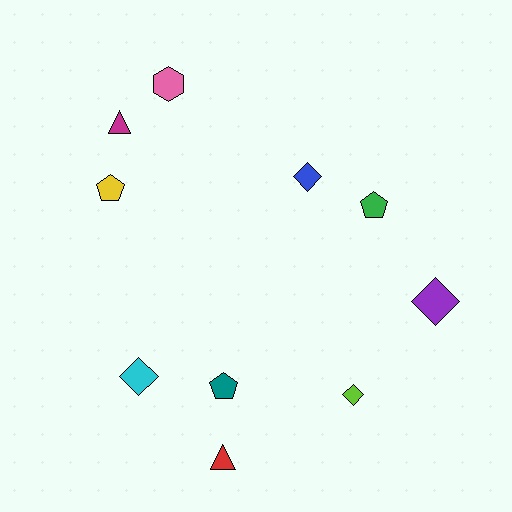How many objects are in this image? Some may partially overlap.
There are 10 objects.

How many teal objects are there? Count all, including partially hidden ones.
There is 1 teal object.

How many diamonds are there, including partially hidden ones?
There are 4 diamonds.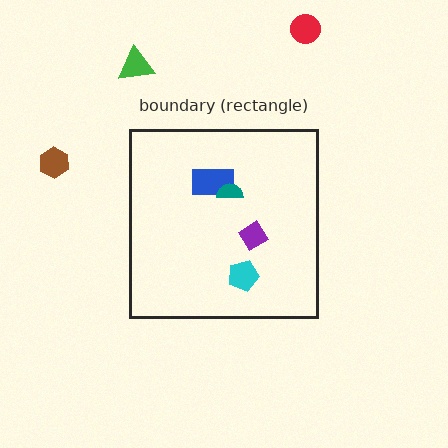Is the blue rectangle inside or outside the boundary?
Inside.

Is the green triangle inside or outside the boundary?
Outside.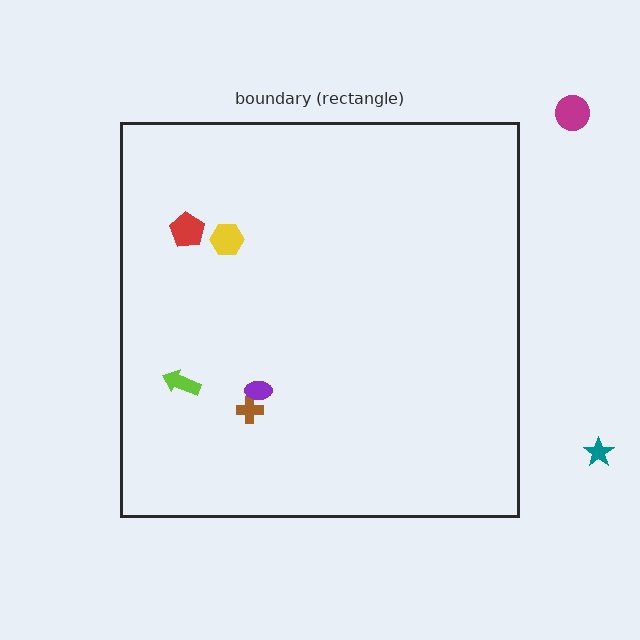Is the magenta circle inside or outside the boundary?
Outside.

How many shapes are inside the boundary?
5 inside, 2 outside.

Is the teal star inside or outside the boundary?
Outside.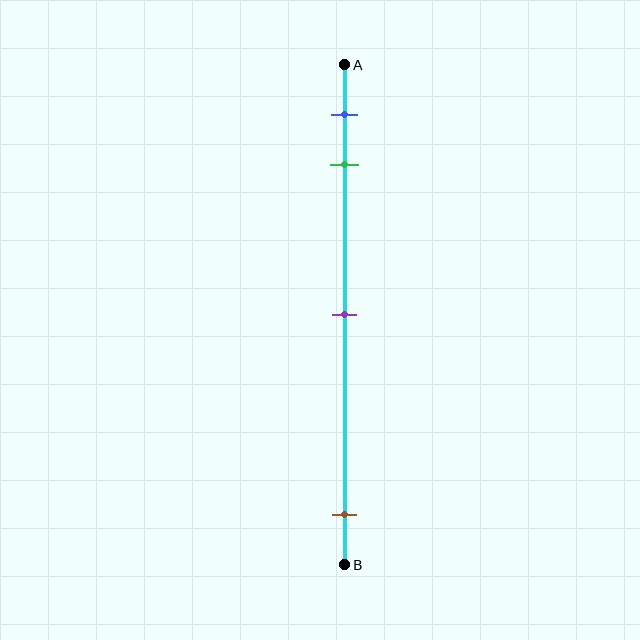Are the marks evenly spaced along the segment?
No, the marks are not evenly spaced.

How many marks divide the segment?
There are 4 marks dividing the segment.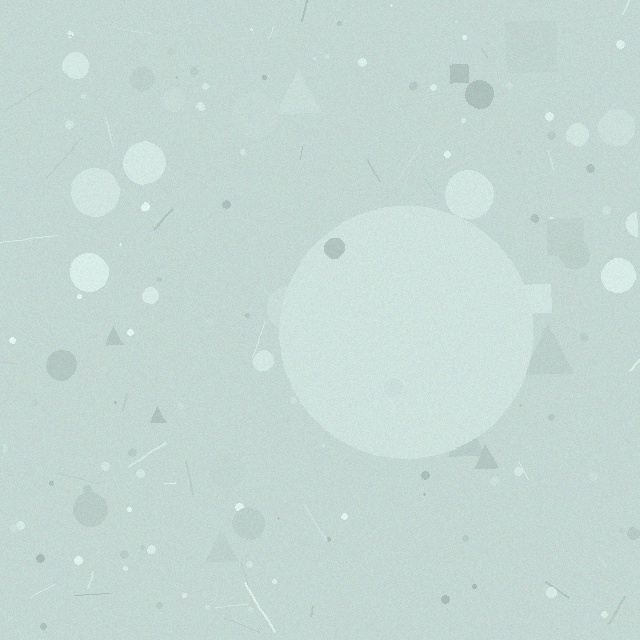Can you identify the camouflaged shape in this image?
The camouflaged shape is a circle.